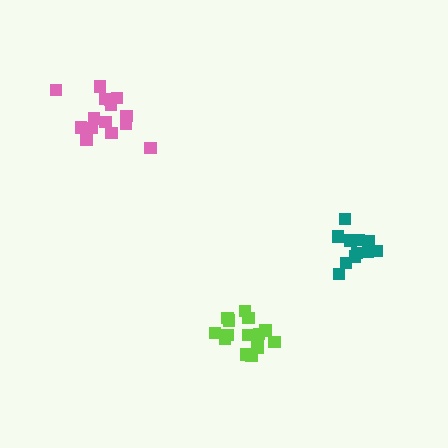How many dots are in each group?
Group 1: 15 dots, Group 2: 11 dots, Group 3: 15 dots (41 total).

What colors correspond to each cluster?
The clusters are colored: pink, teal, lime.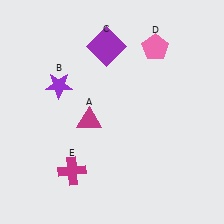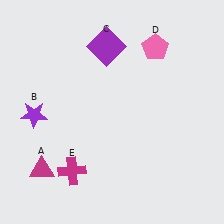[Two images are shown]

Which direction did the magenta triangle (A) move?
The magenta triangle (A) moved down.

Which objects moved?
The objects that moved are: the magenta triangle (A), the purple star (B).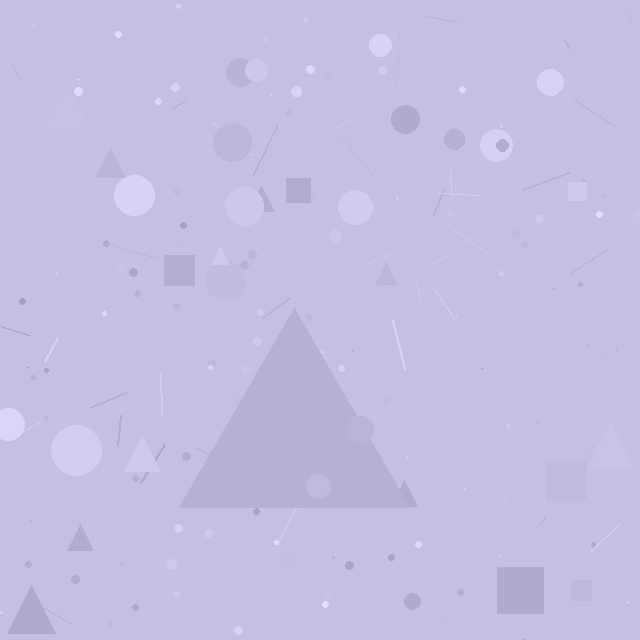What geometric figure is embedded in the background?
A triangle is embedded in the background.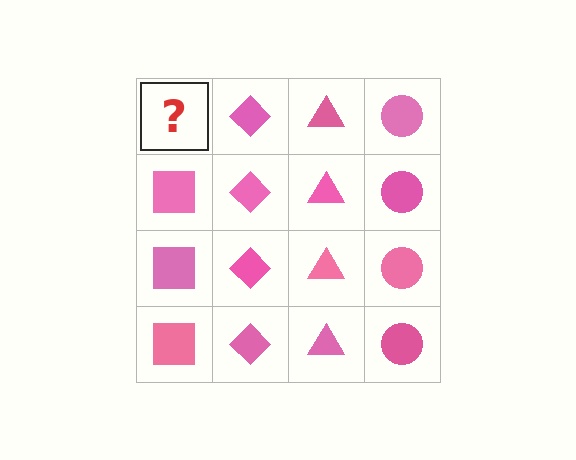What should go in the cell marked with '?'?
The missing cell should contain a pink square.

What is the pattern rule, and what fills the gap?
The rule is that each column has a consistent shape. The gap should be filled with a pink square.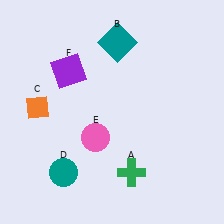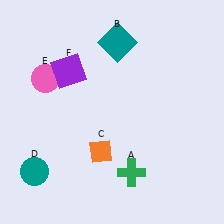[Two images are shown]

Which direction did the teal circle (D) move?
The teal circle (D) moved left.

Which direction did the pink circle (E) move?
The pink circle (E) moved up.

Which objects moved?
The objects that moved are: the orange diamond (C), the teal circle (D), the pink circle (E).